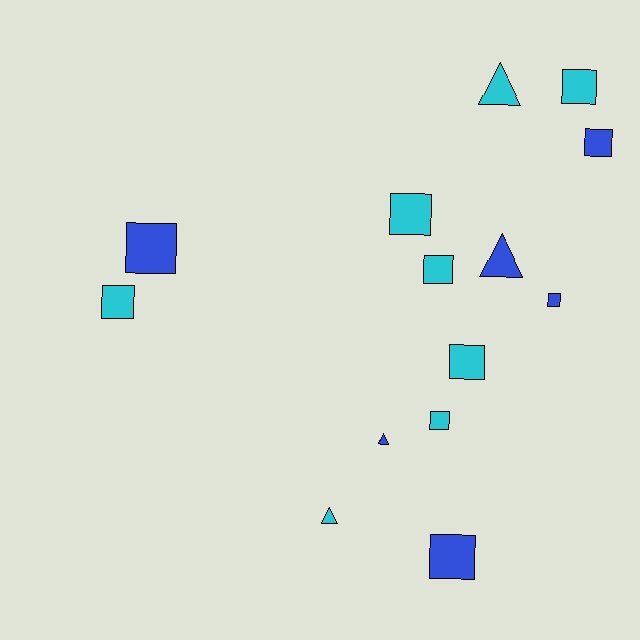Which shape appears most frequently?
Square, with 10 objects.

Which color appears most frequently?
Cyan, with 8 objects.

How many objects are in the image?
There are 14 objects.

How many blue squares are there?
There are 4 blue squares.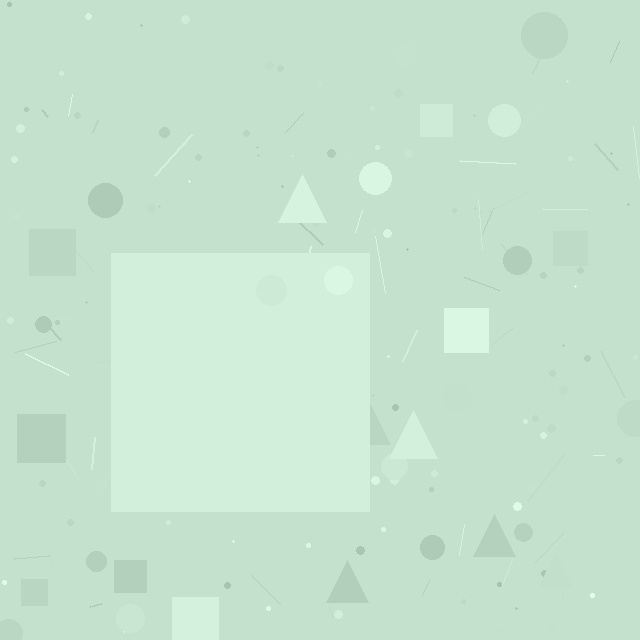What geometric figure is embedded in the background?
A square is embedded in the background.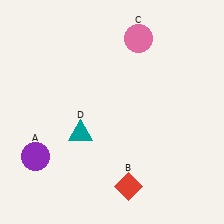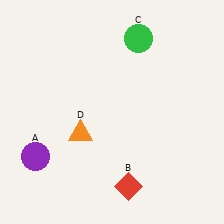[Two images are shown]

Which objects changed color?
C changed from pink to green. D changed from teal to orange.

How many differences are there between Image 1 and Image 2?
There are 2 differences between the two images.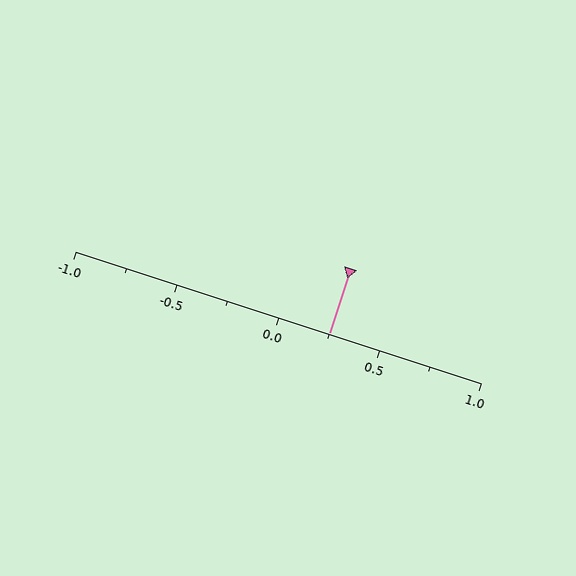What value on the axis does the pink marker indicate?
The marker indicates approximately 0.25.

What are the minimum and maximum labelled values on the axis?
The axis runs from -1.0 to 1.0.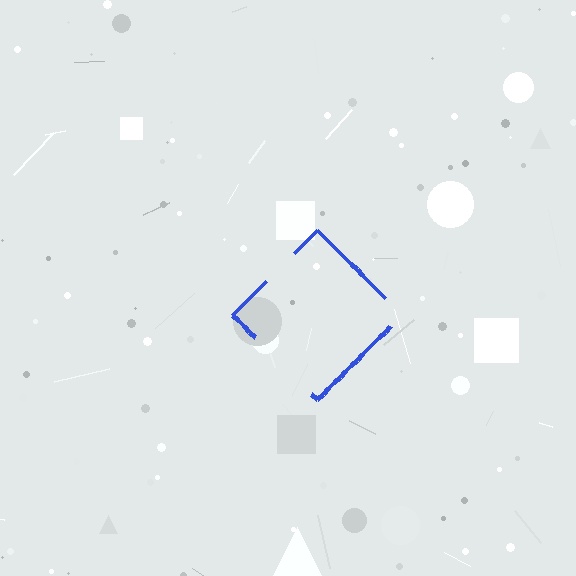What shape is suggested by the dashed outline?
The dashed outline suggests a diamond.